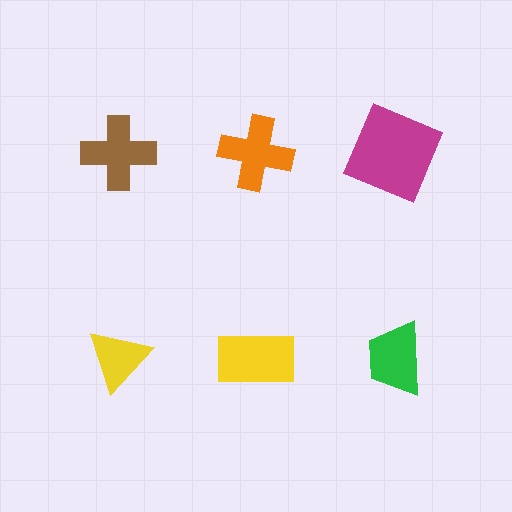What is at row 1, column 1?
A brown cross.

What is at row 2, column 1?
A yellow triangle.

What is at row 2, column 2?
A yellow rectangle.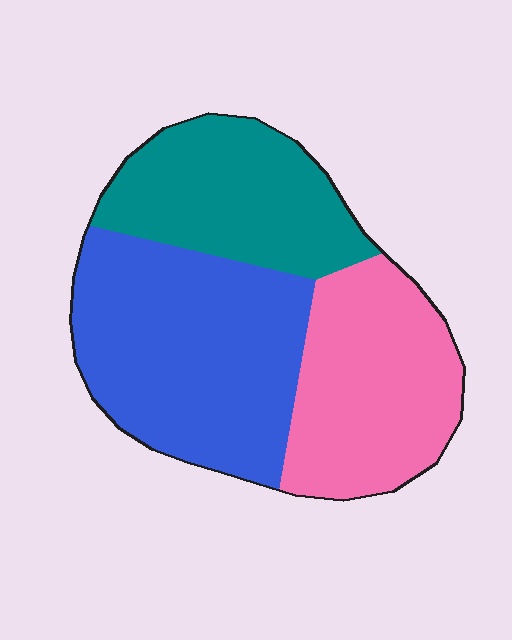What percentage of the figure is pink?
Pink covers around 30% of the figure.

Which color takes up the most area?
Blue, at roughly 40%.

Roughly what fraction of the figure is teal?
Teal takes up about one quarter (1/4) of the figure.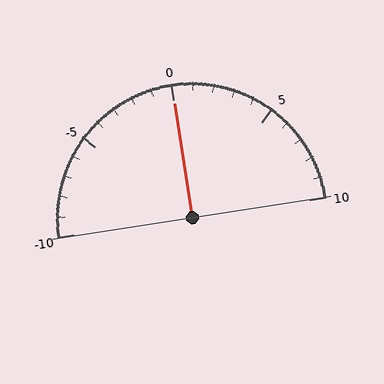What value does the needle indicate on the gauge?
The needle indicates approximately 0.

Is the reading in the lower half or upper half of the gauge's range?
The reading is in the upper half of the range (-10 to 10).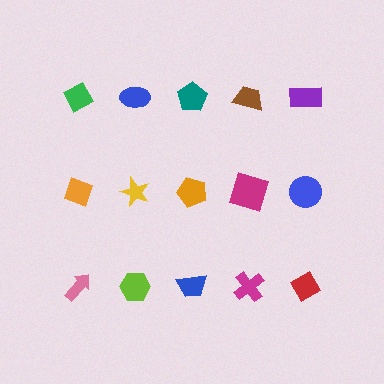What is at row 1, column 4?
A brown trapezoid.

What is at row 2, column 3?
An orange pentagon.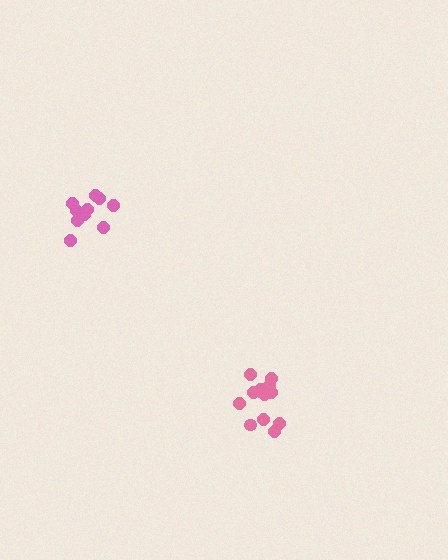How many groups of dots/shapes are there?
There are 2 groups.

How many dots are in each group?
Group 1: 10 dots, Group 2: 13 dots (23 total).